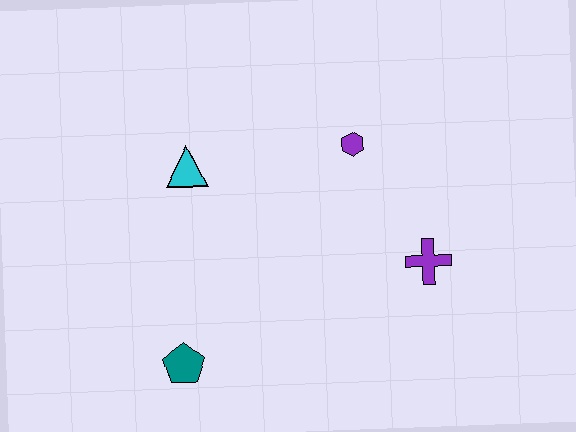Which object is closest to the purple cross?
The purple hexagon is closest to the purple cross.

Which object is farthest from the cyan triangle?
The purple cross is farthest from the cyan triangle.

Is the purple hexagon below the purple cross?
No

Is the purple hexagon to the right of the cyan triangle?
Yes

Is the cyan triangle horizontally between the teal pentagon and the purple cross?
Yes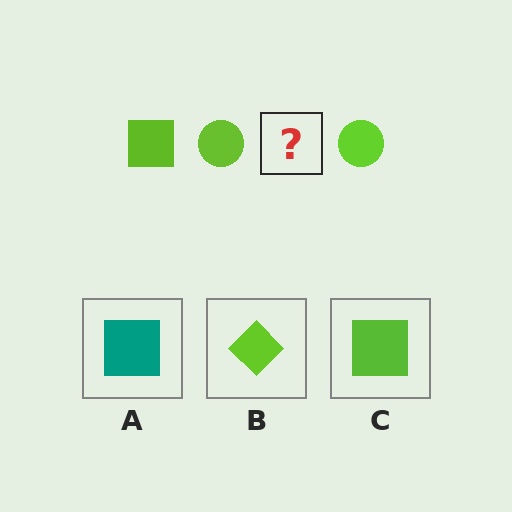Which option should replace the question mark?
Option C.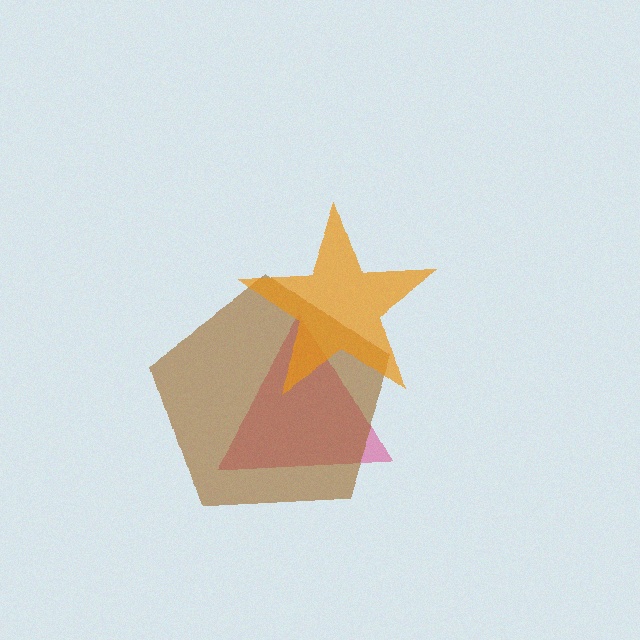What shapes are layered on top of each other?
The layered shapes are: a pink triangle, a brown pentagon, an orange star.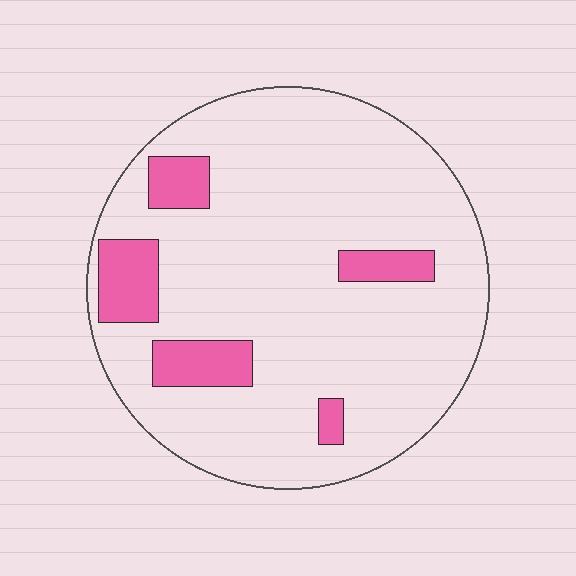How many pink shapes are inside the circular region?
5.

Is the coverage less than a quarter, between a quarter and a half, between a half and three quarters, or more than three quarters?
Less than a quarter.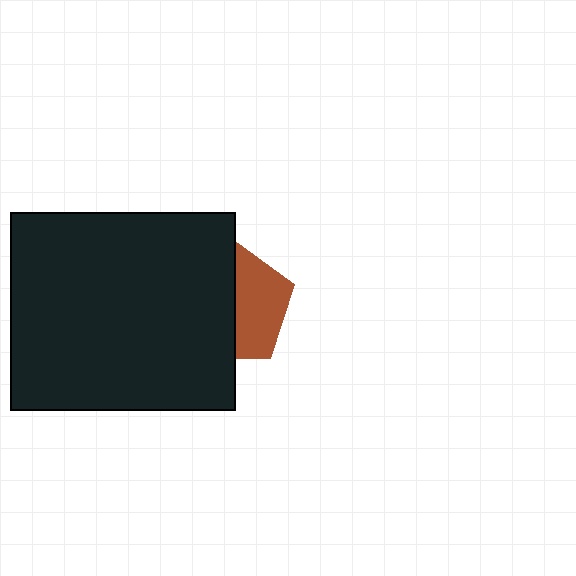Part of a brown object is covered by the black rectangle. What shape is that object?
It is a pentagon.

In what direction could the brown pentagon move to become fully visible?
The brown pentagon could move right. That would shift it out from behind the black rectangle entirely.